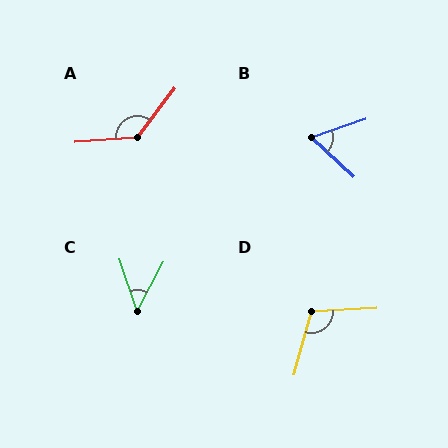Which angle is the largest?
A, at approximately 131 degrees.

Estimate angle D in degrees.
Approximately 109 degrees.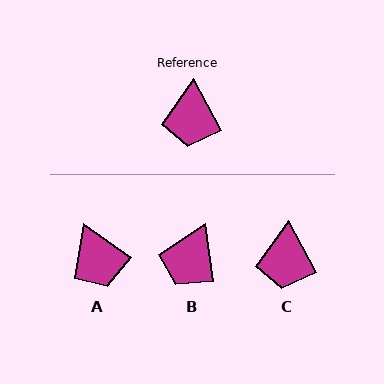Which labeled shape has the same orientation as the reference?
C.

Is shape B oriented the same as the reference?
No, it is off by about 21 degrees.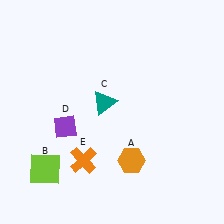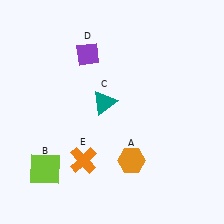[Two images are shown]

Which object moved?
The purple diamond (D) moved up.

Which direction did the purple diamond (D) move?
The purple diamond (D) moved up.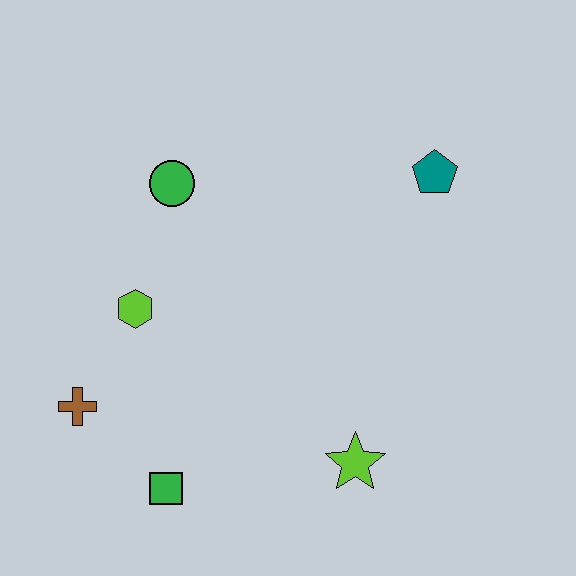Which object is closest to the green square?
The brown cross is closest to the green square.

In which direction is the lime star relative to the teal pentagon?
The lime star is below the teal pentagon.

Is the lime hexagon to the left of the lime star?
Yes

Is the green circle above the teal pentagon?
No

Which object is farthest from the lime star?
The green circle is farthest from the lime star.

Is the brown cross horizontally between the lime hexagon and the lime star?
No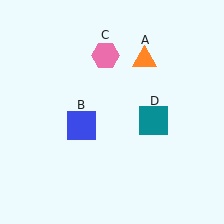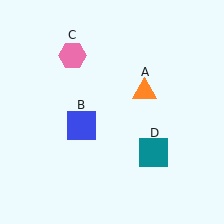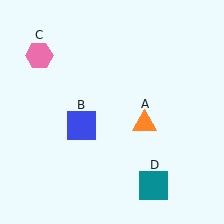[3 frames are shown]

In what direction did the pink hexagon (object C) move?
The pink hexagon (object C) moved left.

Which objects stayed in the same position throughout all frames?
Blue square (object B) remained stationary.